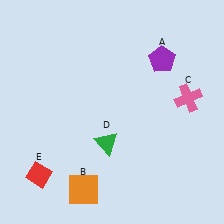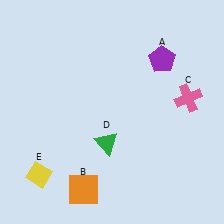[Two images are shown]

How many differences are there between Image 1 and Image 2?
There is 1 difference between the two images.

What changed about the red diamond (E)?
In Image 1, E is red. In Image 2, it changed to yellow.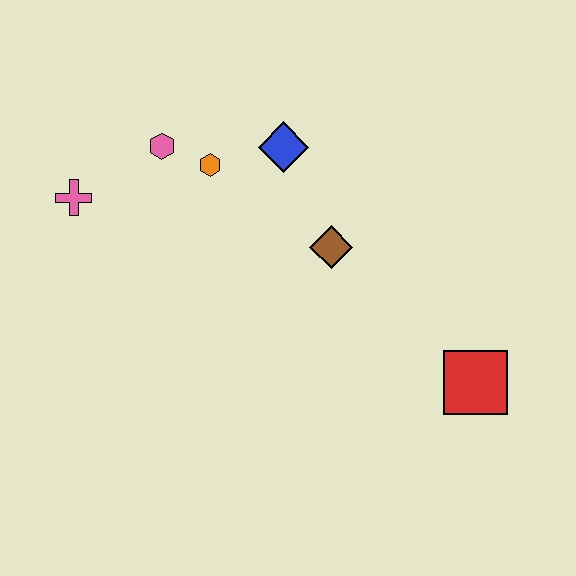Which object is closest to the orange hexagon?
The pink hexagon is closest to the orange hexagon.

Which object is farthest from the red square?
The pink cross is farthest from the red square.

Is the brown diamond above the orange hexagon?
No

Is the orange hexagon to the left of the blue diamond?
Yes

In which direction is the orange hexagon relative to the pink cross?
The orange hexagon is to the right of the pink cross.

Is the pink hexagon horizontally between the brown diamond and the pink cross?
Yes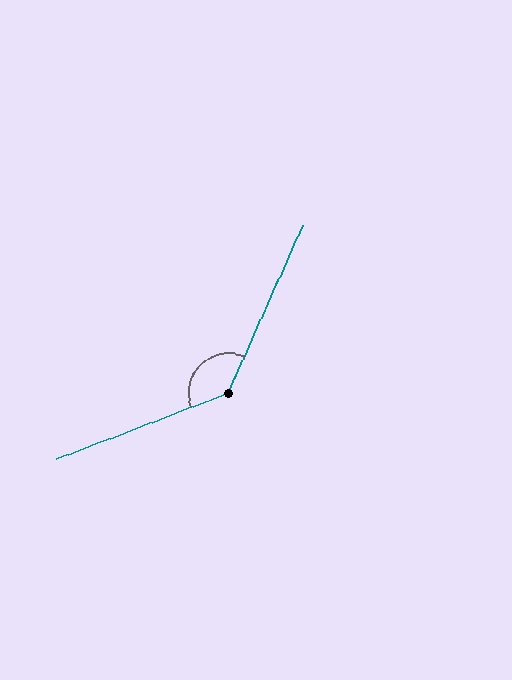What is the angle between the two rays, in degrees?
Approximately 135 degrees.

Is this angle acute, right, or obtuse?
It is obtuse.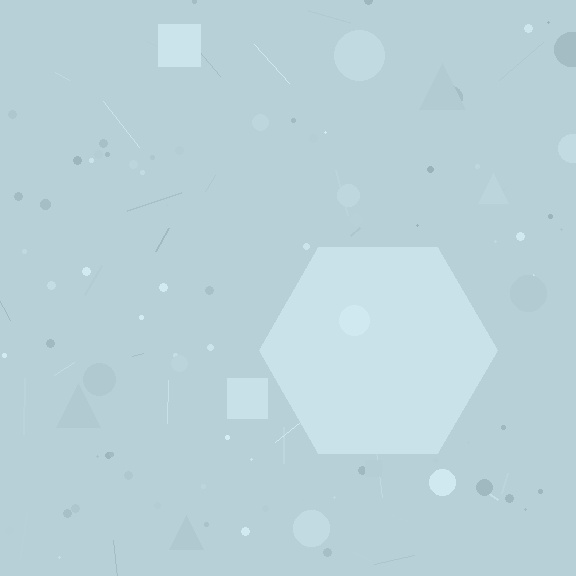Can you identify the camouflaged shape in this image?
The camouflaged shape is a hexagon.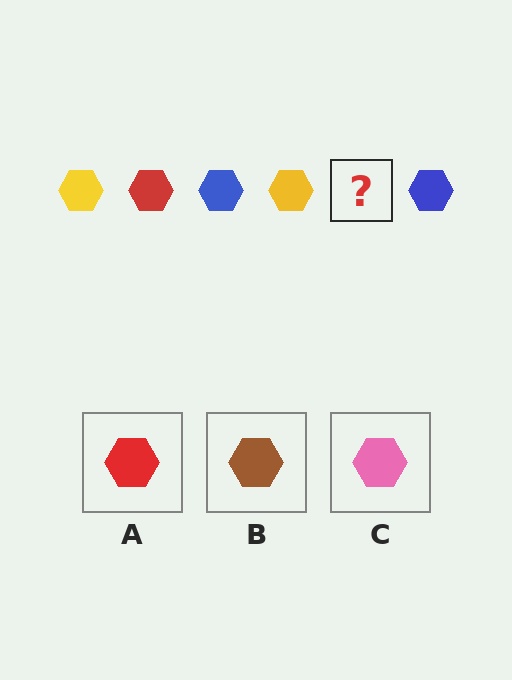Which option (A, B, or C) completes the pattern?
A.